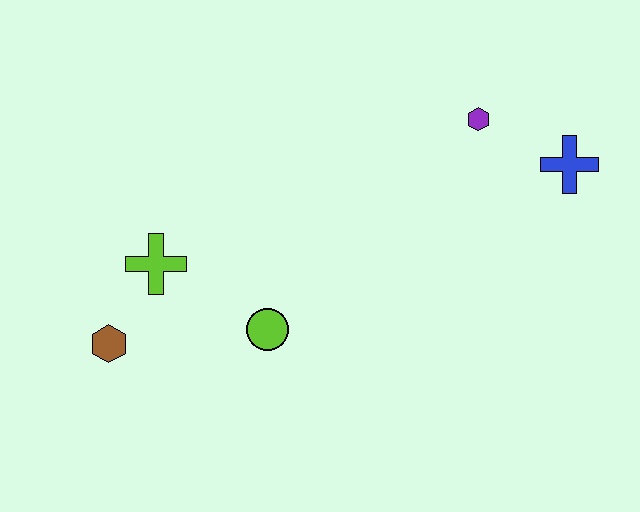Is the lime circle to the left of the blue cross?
Yes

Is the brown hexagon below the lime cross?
Yes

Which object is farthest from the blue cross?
The brown hexagon is farthest from the blue cross.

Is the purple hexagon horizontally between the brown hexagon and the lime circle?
No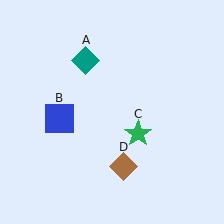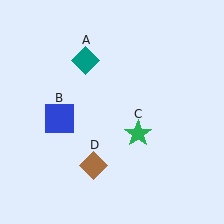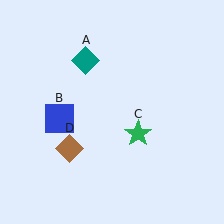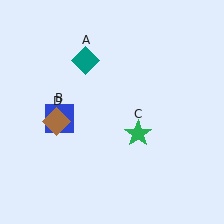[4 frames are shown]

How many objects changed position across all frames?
1 object changed position: brown diamond (object D).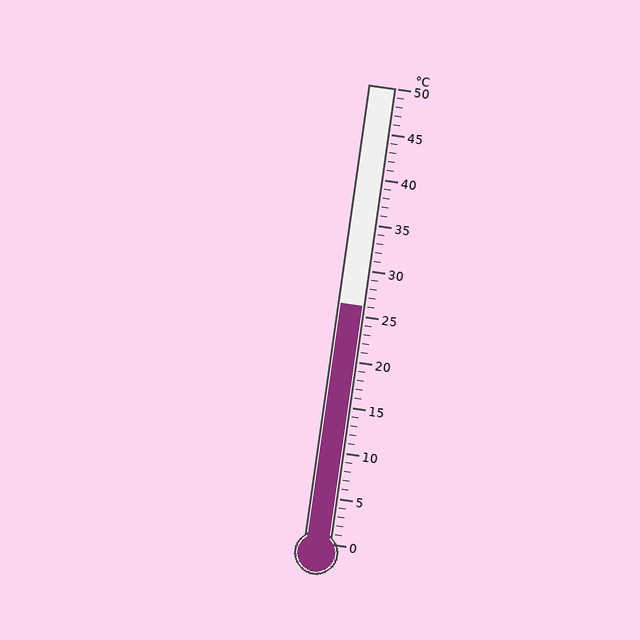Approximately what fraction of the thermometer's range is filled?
The thermometer is filled to approximately 50% of its range.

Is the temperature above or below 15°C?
The temperature is above 15°C.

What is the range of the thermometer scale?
The thermometer scale ranges from 0°C to 50°C.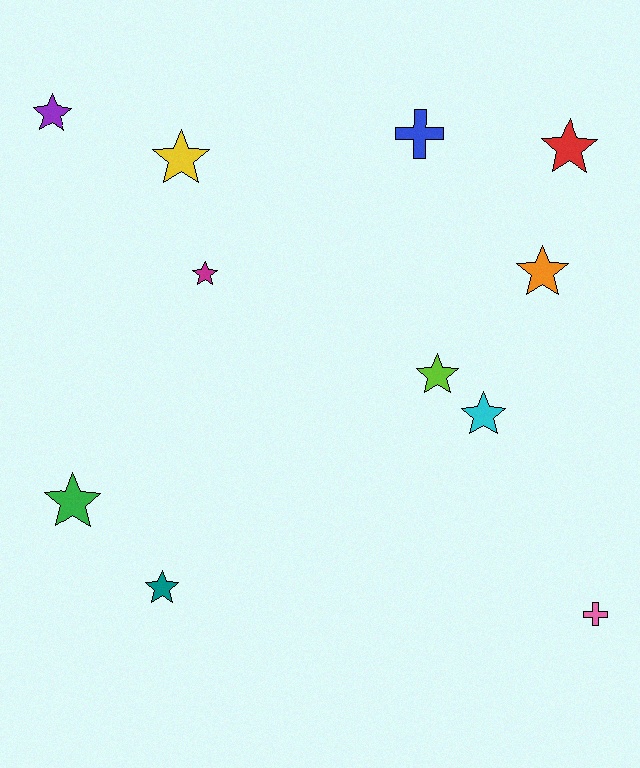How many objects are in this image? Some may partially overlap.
There are 11 objects.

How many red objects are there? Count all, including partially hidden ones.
There is 1 red object.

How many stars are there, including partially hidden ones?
There are 9 stars.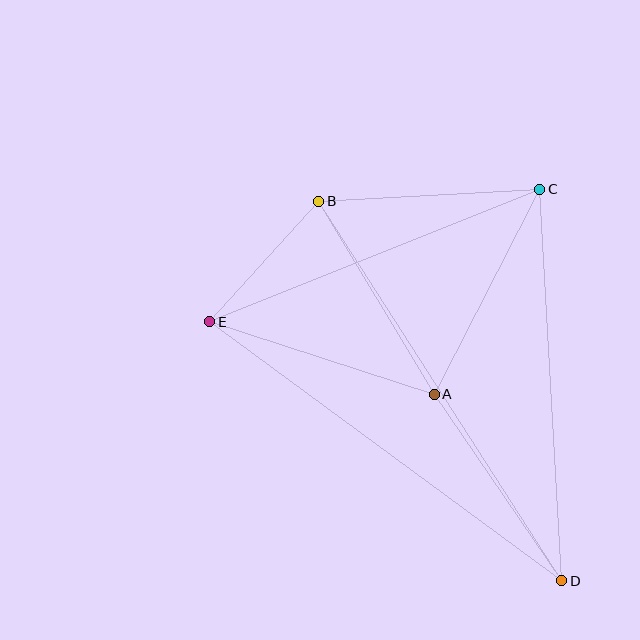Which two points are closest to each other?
Points B and E are closest to each other.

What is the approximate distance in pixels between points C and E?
The distance between C and E is approximately 356 pixels.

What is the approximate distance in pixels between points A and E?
The distance between A and E is approximately 236 pixels.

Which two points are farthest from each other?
Points B and D are farthest from each other.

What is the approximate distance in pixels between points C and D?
The distance between C and D is approximately 392 pixels.